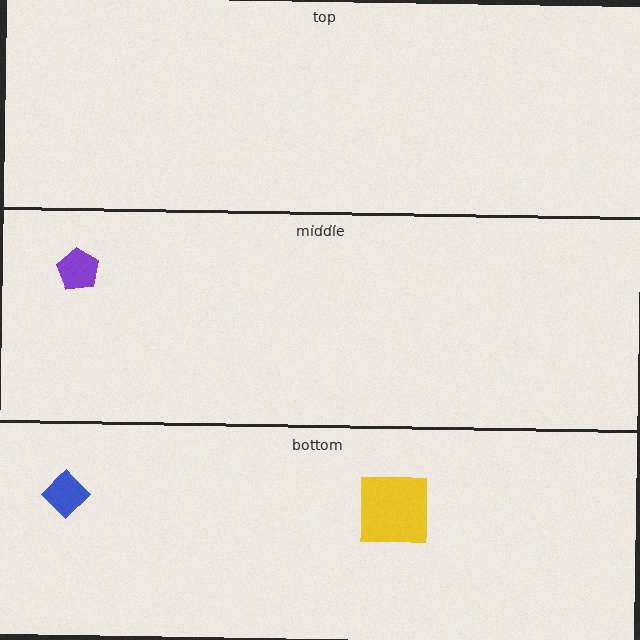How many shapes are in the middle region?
1.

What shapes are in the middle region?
The purple pentagon.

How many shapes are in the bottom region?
2.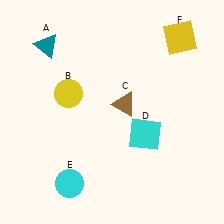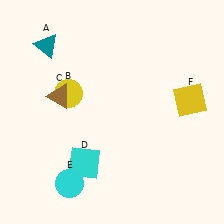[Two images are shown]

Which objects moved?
The objects that moved are: the brown triangle (C), the cyan square (D), the yellow square (F).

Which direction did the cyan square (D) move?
The cyan square (D) moved left.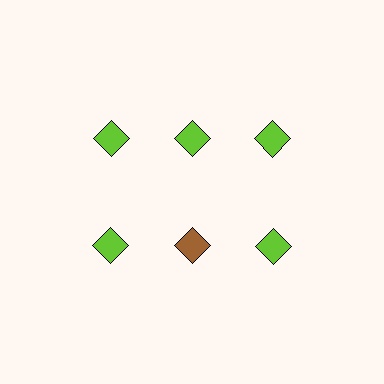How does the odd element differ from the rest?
It has a different color: brown instead of lime.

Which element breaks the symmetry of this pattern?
The brown diamond in the second row, second from left column breaks the symmetry. All other shapes are lime diamonds.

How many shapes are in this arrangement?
There are 6 shapes arranged in a grid pattern.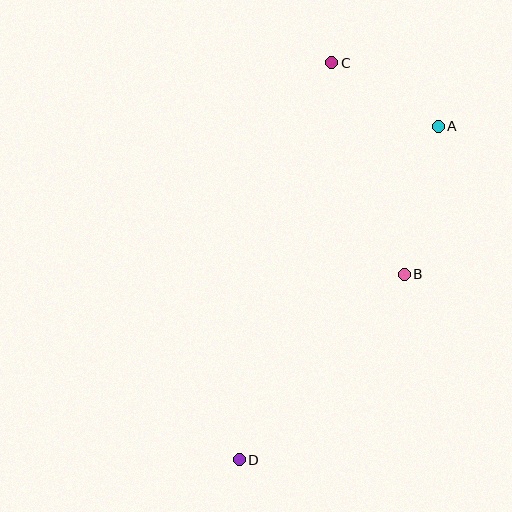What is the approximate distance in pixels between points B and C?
The distance between B and C is approximately 224 pixels.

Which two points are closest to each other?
Points A and C are closest to each other.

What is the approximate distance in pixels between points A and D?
The distance between A and D is approximately 388 pixels.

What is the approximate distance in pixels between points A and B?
The distance between A and B is approximately 152 pixels.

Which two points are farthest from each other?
Points C and D are farthest from each other.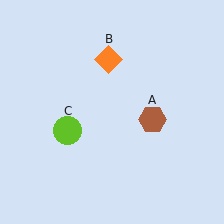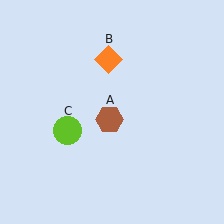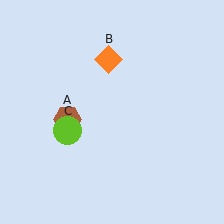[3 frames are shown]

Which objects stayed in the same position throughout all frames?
Orange diamond (object B) and lime circle (object C) remained stationary.